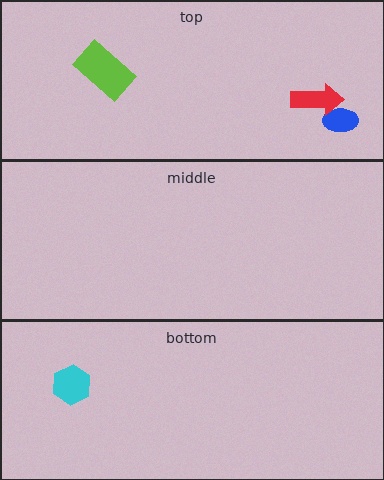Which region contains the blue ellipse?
The top region.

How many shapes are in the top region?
3.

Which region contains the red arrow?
The top region.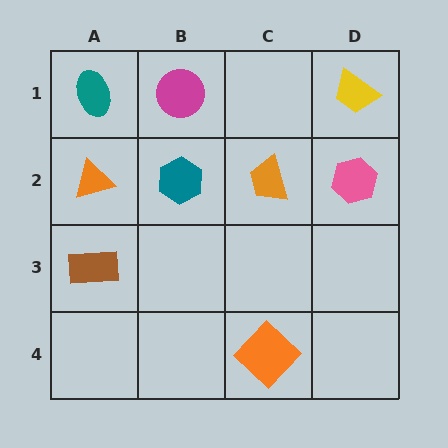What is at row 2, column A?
An orange triangle.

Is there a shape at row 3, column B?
No, that cell is empty.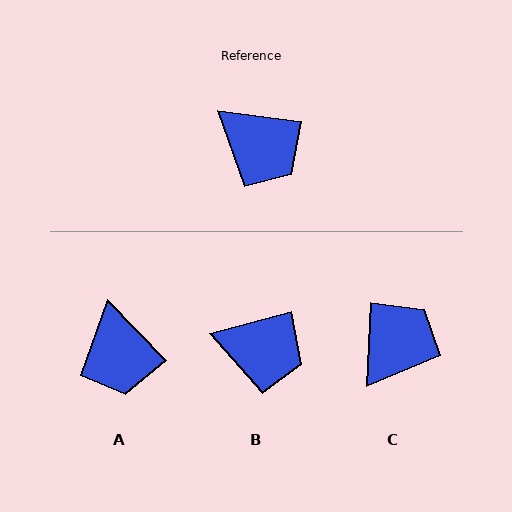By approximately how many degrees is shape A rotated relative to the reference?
Approximately 39 degrees clockwise.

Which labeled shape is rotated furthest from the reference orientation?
C, about 94 degrees away.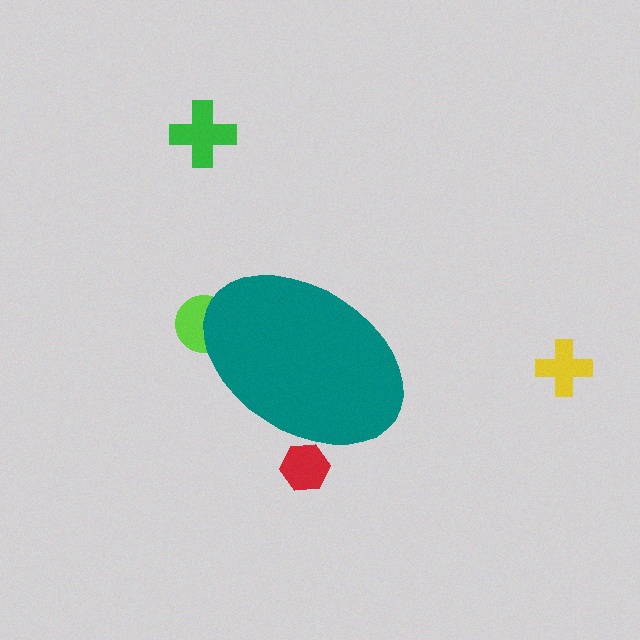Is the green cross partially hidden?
No, the green cross is fully visible.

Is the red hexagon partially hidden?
Yes, the red hexagon is partially hidden behind the teal ellipse.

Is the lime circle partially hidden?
Yes, the lime circle is partially hidden behind the teal ellipse.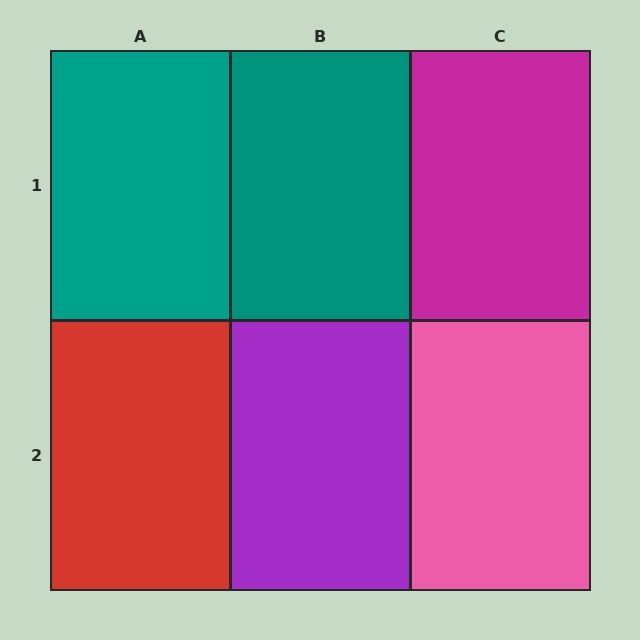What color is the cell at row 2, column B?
Purple.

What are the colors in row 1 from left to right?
Teal, teal, magenta.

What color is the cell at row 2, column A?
Red.